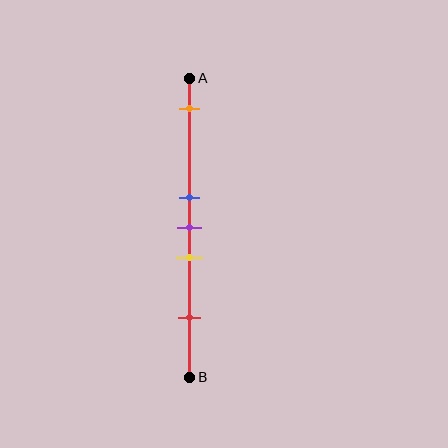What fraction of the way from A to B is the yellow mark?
The yellow mark is approximately 60% (0.6) of the way from A to B.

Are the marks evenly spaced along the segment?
No, the marks are not evenly spaced.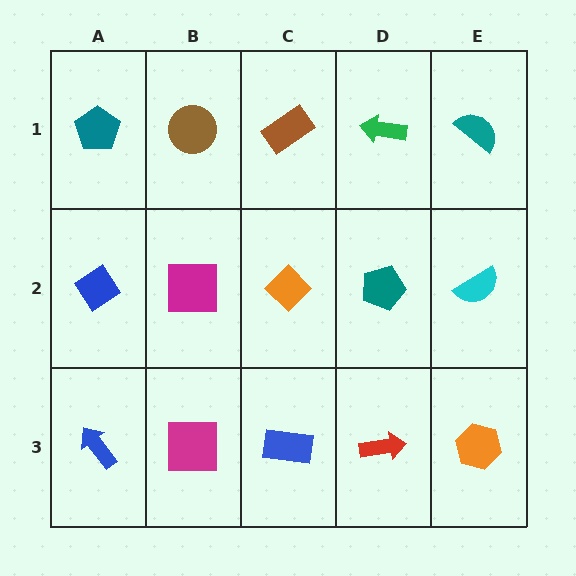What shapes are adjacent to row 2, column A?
A teal pentagon (row 1, column A), a blue arrow (row 3, column A), a magenta square (row 2, column B).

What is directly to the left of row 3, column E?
A red arrow.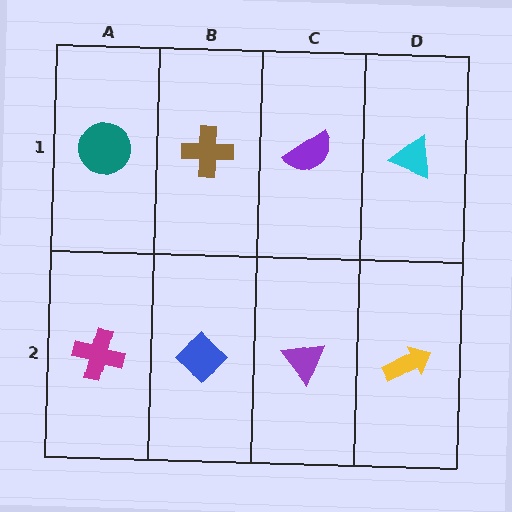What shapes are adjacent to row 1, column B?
A blue diamond (row 2, column B), a teal circle (row 1, column A), a purple semicircle (row 1, column C).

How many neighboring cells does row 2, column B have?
3.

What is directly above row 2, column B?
A brown cross.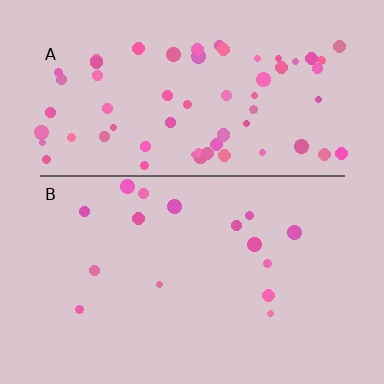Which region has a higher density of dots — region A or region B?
A (the top).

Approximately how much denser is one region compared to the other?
Approximately 4.2× — region A over region B.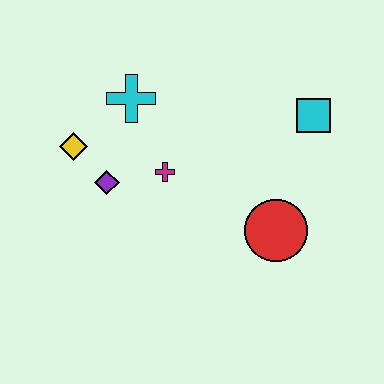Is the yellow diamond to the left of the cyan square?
Yes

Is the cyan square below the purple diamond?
No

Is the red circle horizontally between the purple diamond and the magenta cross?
No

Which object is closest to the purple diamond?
The yellow diamond is closest to the purple diamond.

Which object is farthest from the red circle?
The yellow diamond is farthest from the red circle.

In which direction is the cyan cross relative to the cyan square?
The cyan cross is to the left of the cyan square.